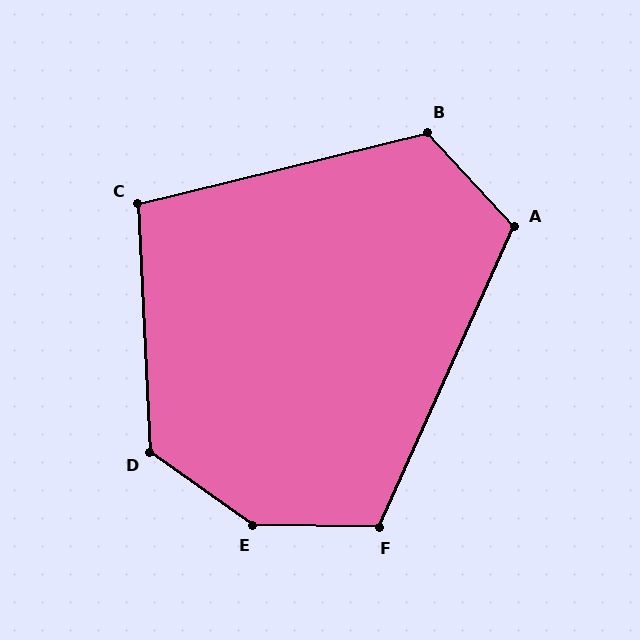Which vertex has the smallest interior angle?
C, at approximately 101 degrees.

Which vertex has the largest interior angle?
E, at approximately 146 degrees.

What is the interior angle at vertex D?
Approximately 128 degrees (obtuse).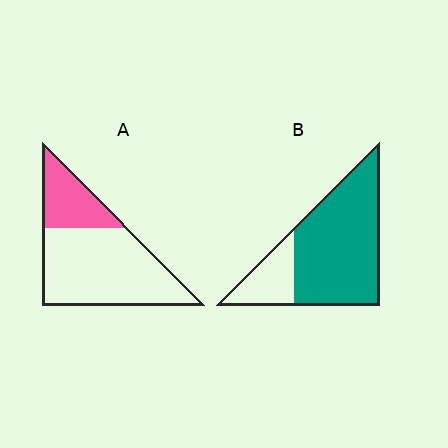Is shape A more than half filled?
No.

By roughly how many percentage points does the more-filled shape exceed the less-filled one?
By roughly 50 percentage points (B over A).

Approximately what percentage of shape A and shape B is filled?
A is approximately 30% and B is approximately 75%.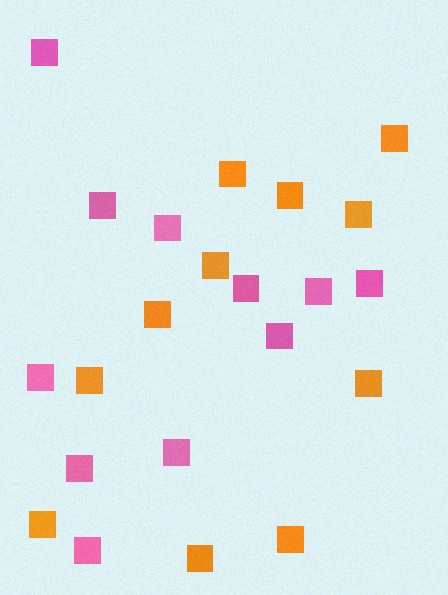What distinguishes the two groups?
There are 2 groups: one group of pink squares (11) and one group of orange squares (11).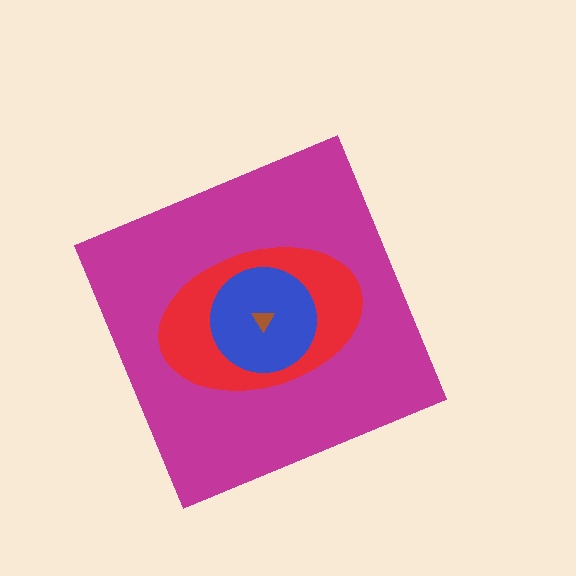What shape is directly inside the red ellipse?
The blue circle.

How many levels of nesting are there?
4.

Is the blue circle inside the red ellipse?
Yes.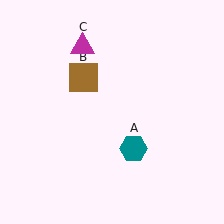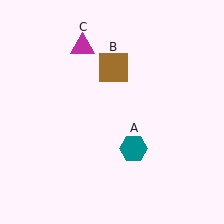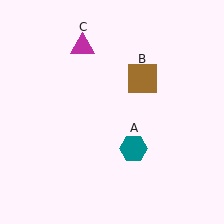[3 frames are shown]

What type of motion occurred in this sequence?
The brown square (object B) rotated clockwise around the center of the scene.